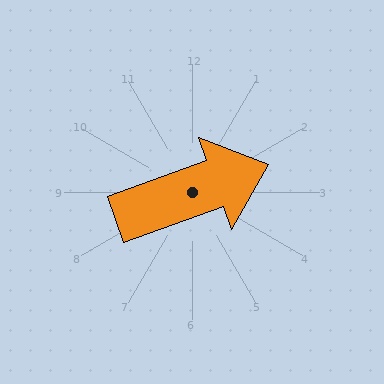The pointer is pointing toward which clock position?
Roughly 2 o'clock.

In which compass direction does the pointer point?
East.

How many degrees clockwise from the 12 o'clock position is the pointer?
Approximately 70 degrees.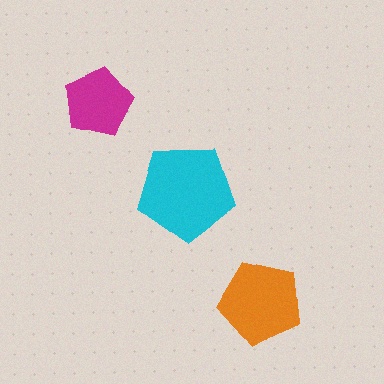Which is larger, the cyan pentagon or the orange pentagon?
The cyan one.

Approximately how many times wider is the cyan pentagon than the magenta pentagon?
About 1.5 times wider.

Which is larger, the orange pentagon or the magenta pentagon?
The orange one.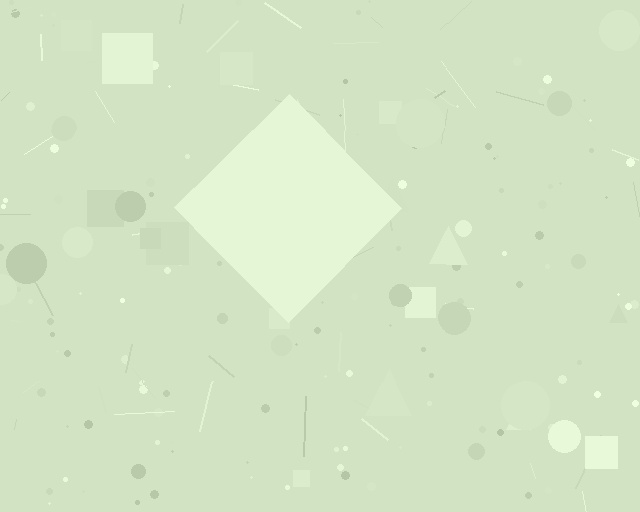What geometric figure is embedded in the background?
A diamond is embedded in the background.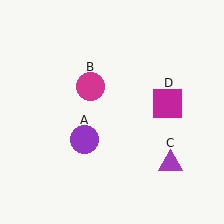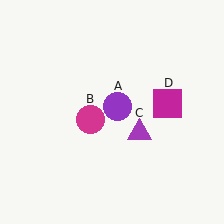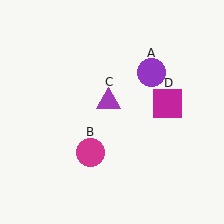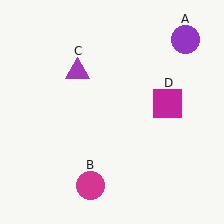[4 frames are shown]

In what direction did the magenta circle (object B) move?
The magenta circle (object B) moved down.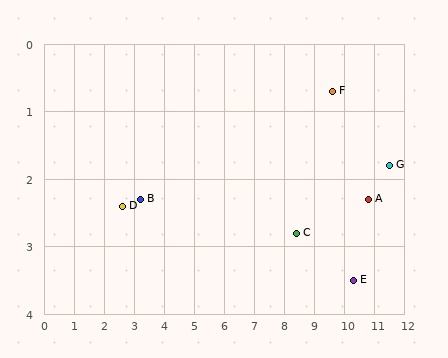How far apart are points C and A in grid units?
Points C and A are about 2.5 grid units apart.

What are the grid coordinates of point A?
Point A is at approximately (10.8, 2.3).